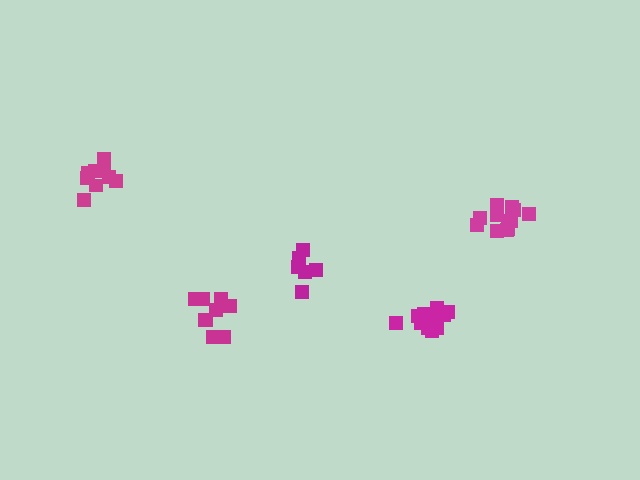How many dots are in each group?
Group 1: 9 dots, Group 2: 9 dots, Group 3: 12 dots, Group 4: 12 dots, Group 5: 6 dots (48 total).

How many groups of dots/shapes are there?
There are 5 groups.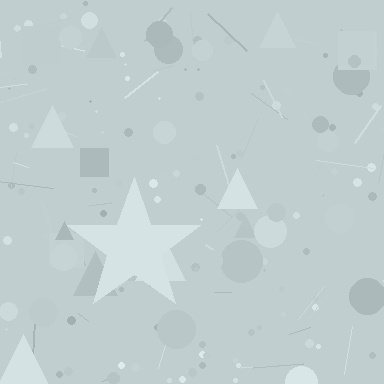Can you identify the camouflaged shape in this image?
The camouflaged shape is a star.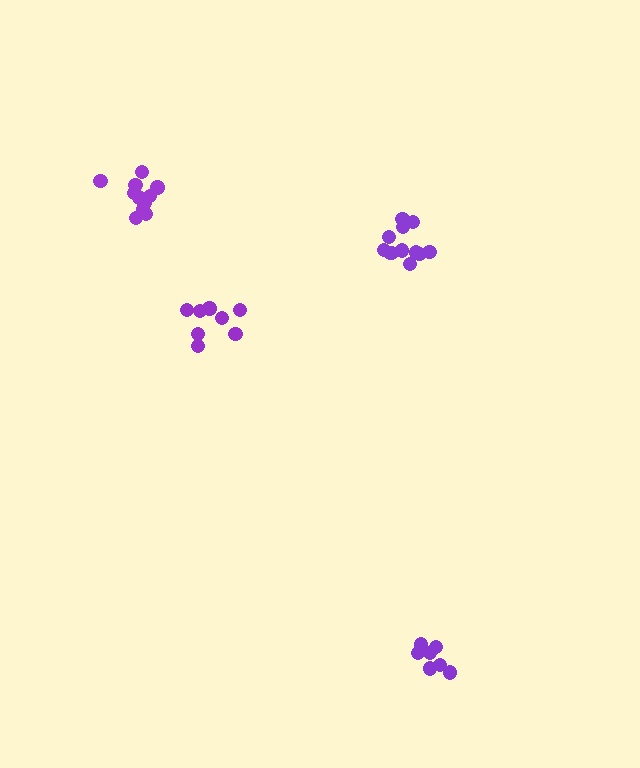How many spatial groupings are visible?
There are 4 spatial groupings.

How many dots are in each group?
Group 1: 12 dots, Group 2: 8 dots, Group 3: 12 dots, Group 4: 7 dots (39 total).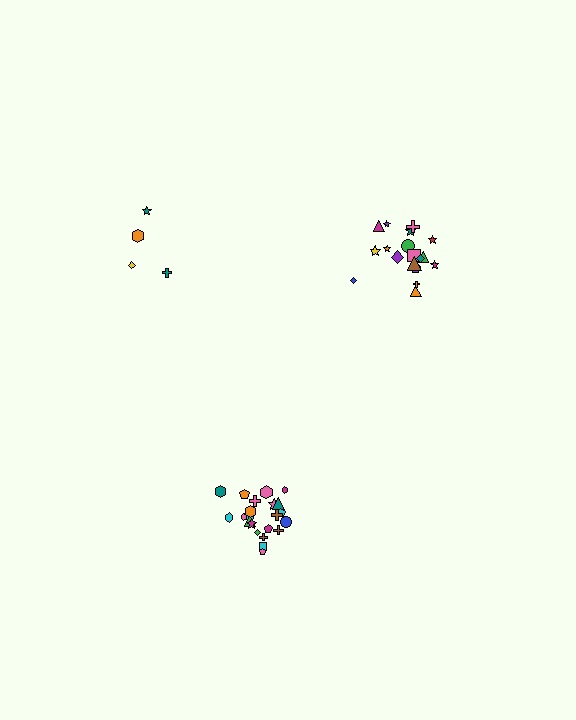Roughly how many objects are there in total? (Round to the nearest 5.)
Roughly 45 objects in total.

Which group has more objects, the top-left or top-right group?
The top-right group.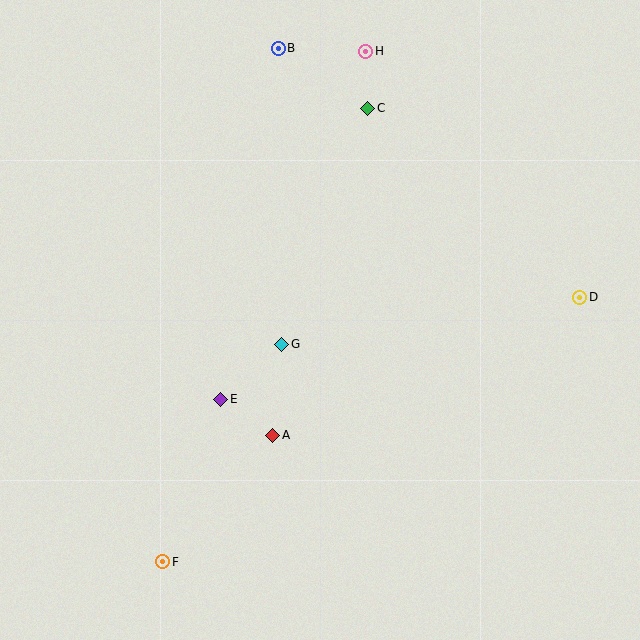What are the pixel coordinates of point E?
Point E is at (221, 399).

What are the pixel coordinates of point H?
Point H is at (366, 51).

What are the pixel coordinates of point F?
Point F is at (163, 562).